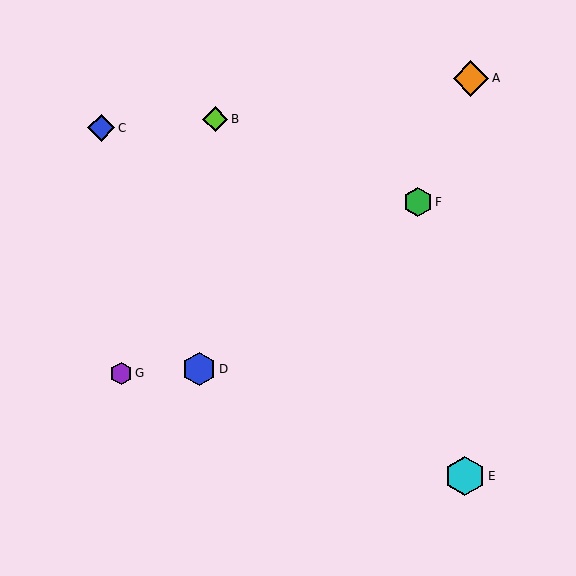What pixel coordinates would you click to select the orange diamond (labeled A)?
Click at (471, 78) to select the orange diamond A.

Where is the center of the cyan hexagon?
The center of the cyan hexagon is at (465, 476).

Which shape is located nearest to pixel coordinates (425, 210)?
The green hexagon (labeled F) at (418, 202) is nearest to that location.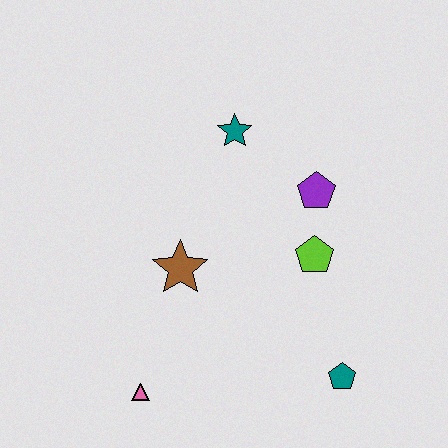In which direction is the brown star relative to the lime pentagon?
The brown star is to the left of the lime pentagon.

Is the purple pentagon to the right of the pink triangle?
Yes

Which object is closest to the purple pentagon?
The lime pentagon is closest to the purple pentagon.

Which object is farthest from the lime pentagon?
The pink triangle is farthest from the lime pentagon.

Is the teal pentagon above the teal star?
No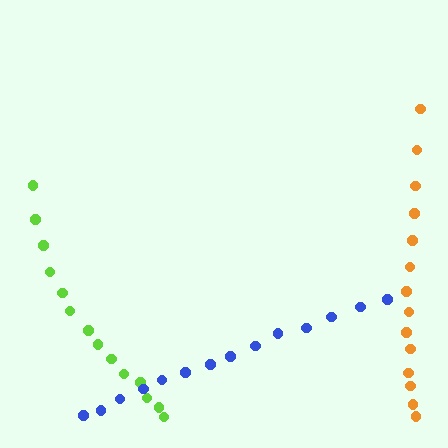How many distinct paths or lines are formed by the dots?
There are 3 distinct paths.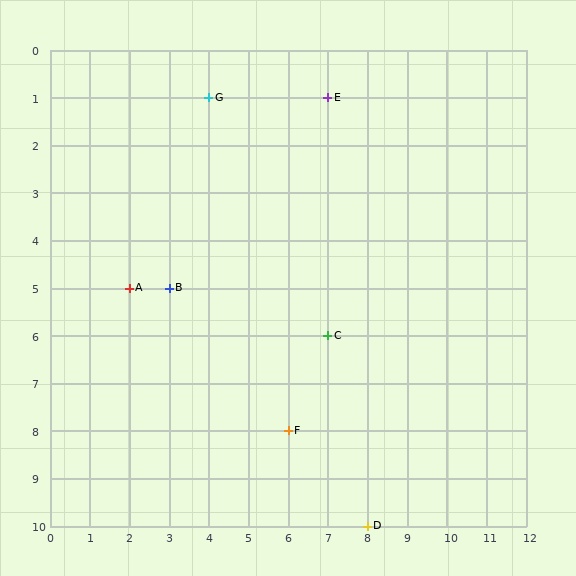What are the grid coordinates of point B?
Point B is at grid coordinates (3, 5).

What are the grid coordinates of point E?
Point E is at grid coordinates (7, 1).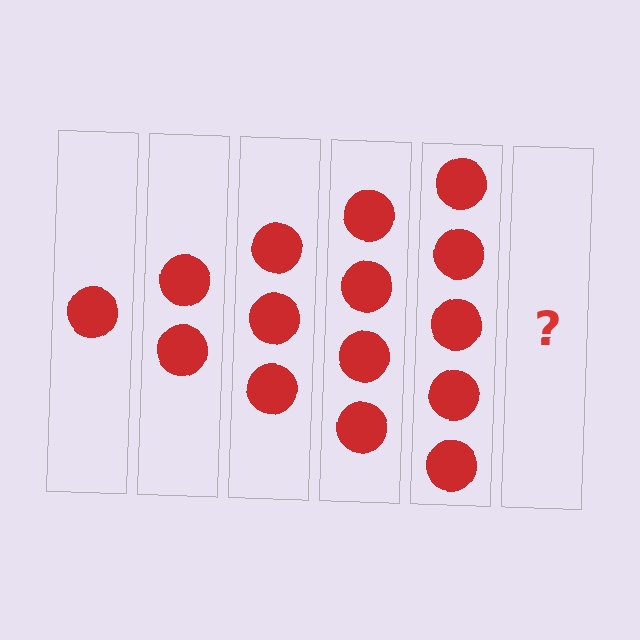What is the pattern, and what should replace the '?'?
The pattern is that each step adds one more circle. The '?' should be 6 circles.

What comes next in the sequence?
The next element should be 6 circles.